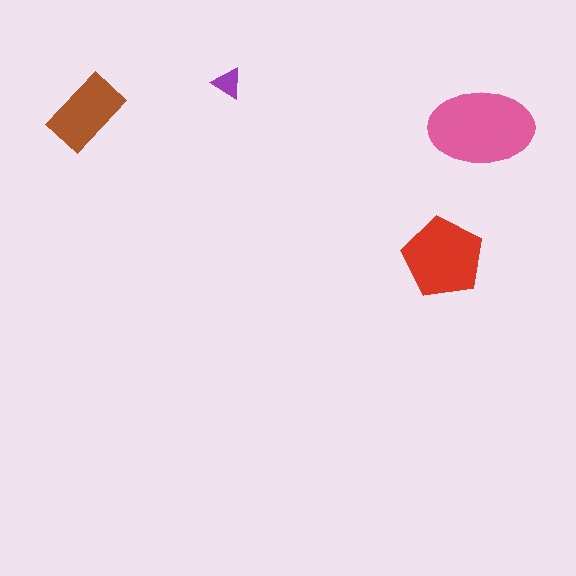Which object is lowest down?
The red pentagon is bottommost.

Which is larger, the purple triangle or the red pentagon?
The red pentagon.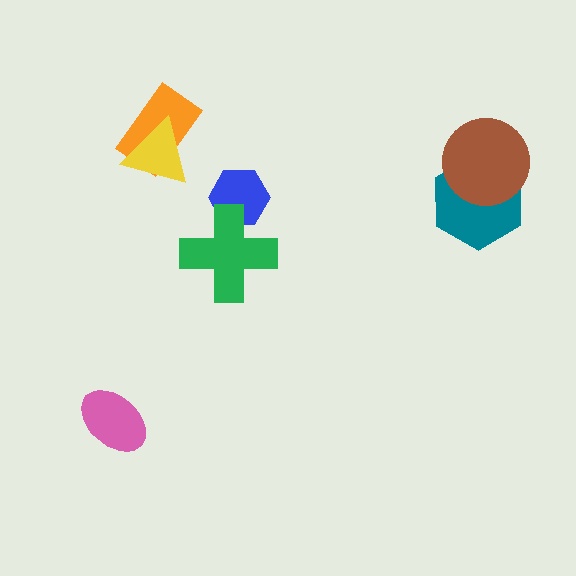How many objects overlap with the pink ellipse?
0 objects overlap with the pink ellipse.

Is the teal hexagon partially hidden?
Yes, it is partially covered by another shape.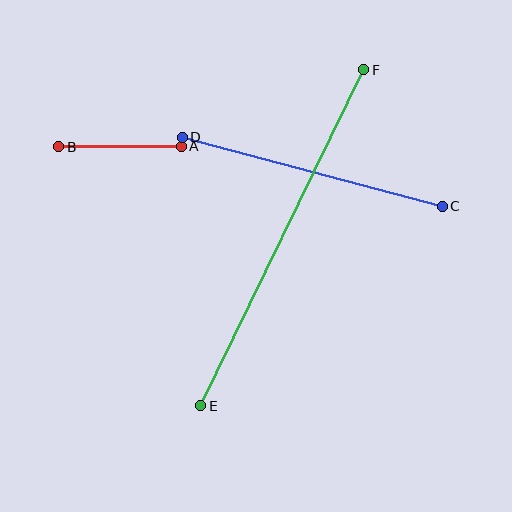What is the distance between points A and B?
The distance is approximately 122 pixels.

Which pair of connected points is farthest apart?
Points E and F are farthest apart.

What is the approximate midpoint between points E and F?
The midpoint is at approximately (282, 238) pixels.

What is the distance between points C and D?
The distance is approximately 269 pixels.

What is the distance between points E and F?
The distance is approximately 373 pixels.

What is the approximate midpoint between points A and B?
The midpoint is at approximately (120, 146) pixels.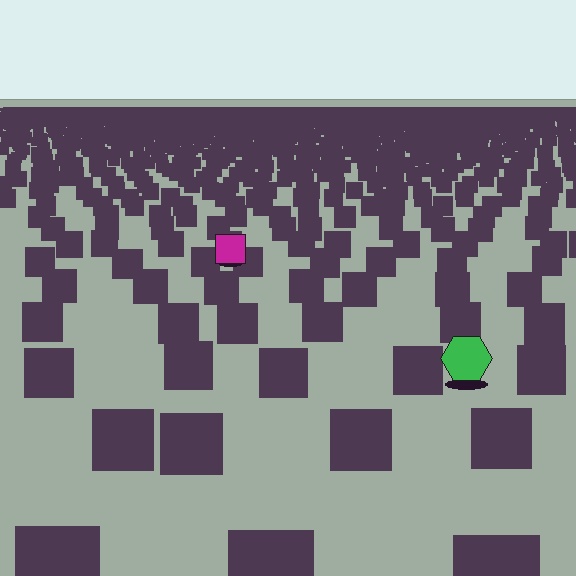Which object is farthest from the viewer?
The magenta square is farthest from the viewer. It appears smaller and the ground texture around it is denser.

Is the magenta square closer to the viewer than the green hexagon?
No. The green hexagon is closer — you can tell from the texture gradient: the ground texture is coarser near it.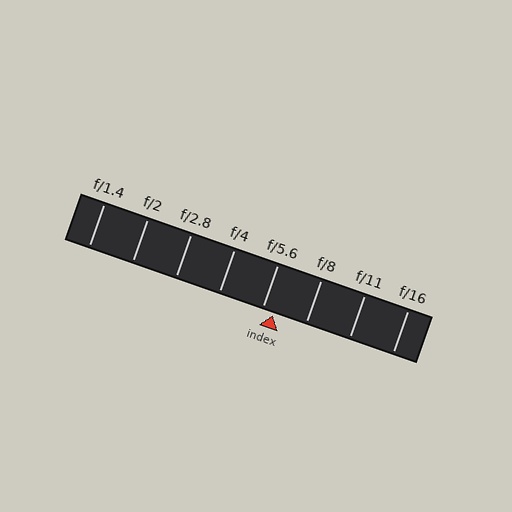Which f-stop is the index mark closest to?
The index mark is closest to f/5.6.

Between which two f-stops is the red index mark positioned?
The index mark is between f/5.6 and f/8.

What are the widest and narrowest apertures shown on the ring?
The widest aperture shown is f/1.4 and the narrowest is f/16.